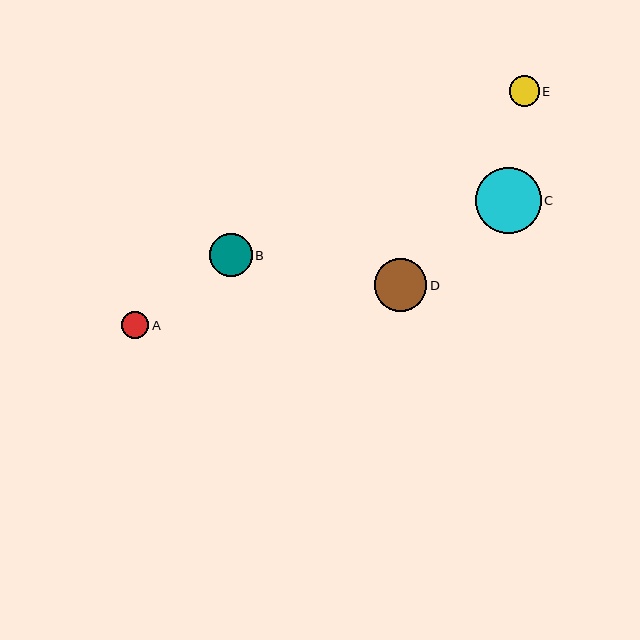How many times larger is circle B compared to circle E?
Circle B is approximately 1.4 times the size of circle E.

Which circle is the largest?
Circle C is the largest with a size of approximately 66 pixels.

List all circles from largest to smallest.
From largest to smallest: C, D, B, E, A.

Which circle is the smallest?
Circle A is the smallest with a size of approximately 28 pixels.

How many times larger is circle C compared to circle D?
Circle C is approximately 1.3 times the size of circle D.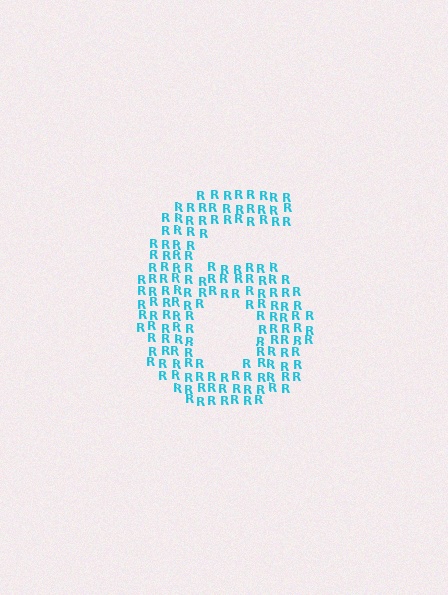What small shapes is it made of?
It is made of small letter R's.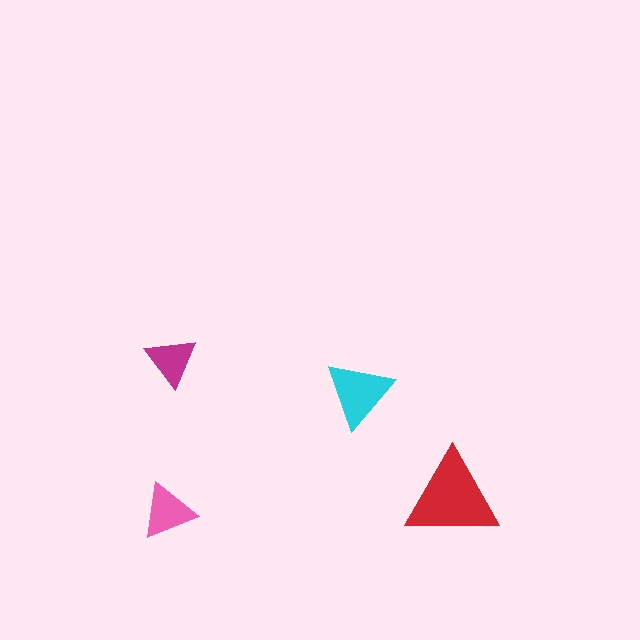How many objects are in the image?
There are 4 objects in the image.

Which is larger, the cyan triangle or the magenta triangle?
The cyan one.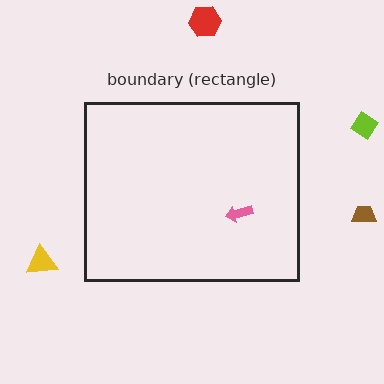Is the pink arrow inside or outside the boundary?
Inside.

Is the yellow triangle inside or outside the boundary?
Outside.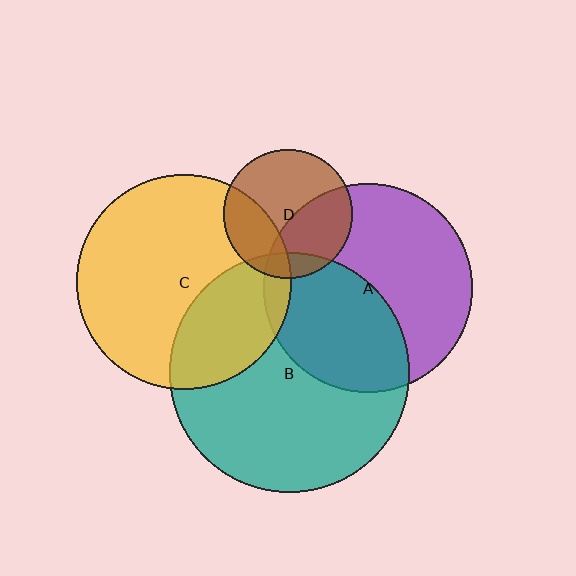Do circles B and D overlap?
Yes.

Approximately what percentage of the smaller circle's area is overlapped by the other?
Approximately 10%.